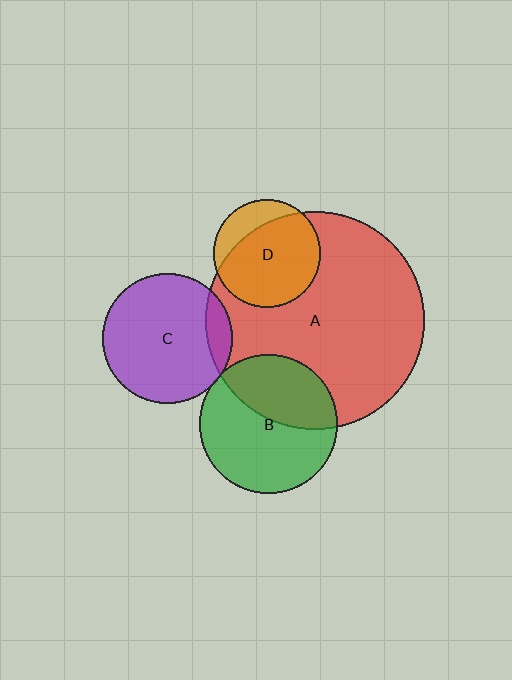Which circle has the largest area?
Circle A (red).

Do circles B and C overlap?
Yes.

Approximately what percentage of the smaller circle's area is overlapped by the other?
Approximately 5%.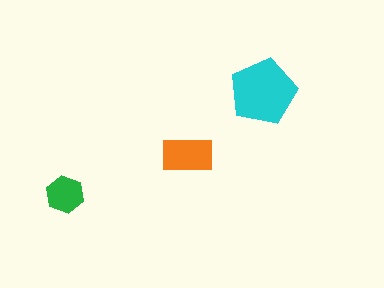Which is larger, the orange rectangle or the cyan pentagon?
The cyan pentagon.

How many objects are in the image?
There are 3 objects in the image.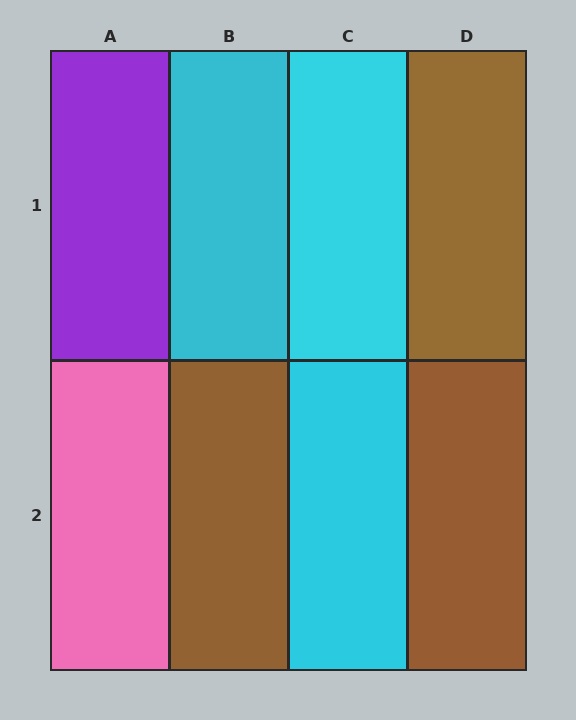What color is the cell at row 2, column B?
Brown.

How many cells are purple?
1 cell is purple.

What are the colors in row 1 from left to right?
Purple, cyan, cyan, brown.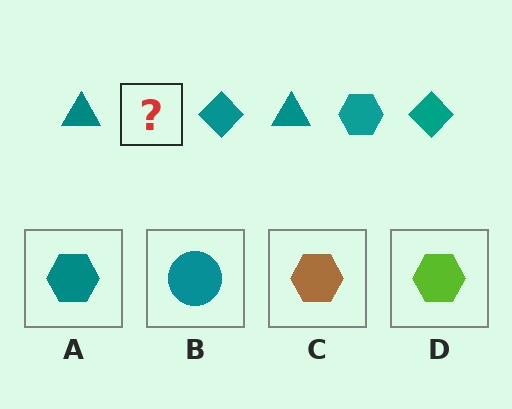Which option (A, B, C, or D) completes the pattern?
A.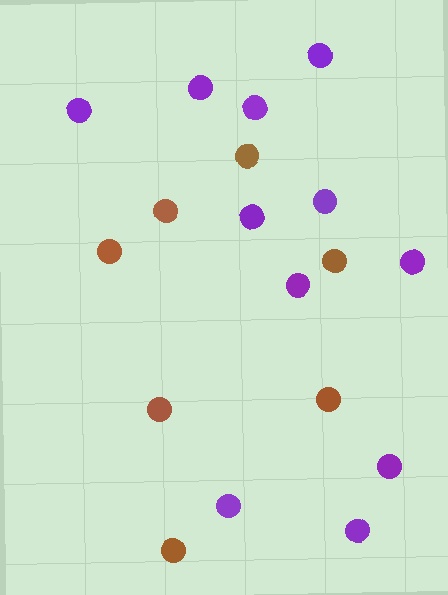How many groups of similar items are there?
There are 2 groups: one group of purple circles (11) and one group of brown circles (7).